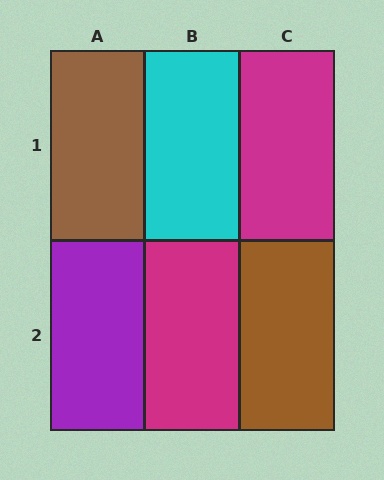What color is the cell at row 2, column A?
Purple.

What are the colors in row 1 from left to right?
Brown, cyan, magenta.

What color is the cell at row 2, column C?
Brown.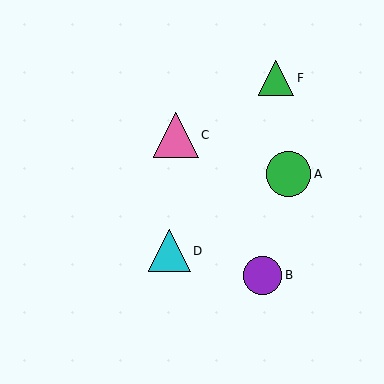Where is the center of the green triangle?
The center of the green triangle is at (276, 78).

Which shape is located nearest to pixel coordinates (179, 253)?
The cyan triangle (labeled D) at (169, 251) is nearest to that location.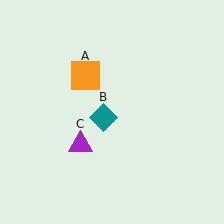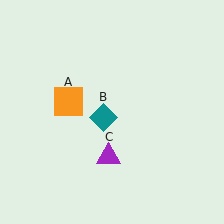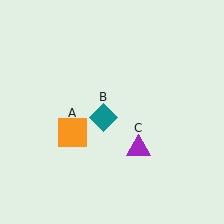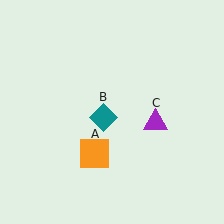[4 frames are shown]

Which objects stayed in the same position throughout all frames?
Teal diamond (object B) remained stationary.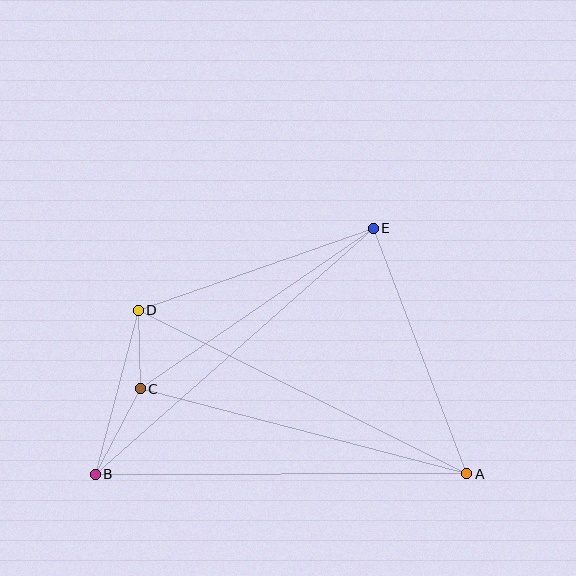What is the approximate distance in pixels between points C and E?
The distance between C and E is approximately 283 pixels.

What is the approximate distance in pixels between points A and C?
The distance between A and C is approximately 337 pixels.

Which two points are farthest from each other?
Points A and B are farthest from each other.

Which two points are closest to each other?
Points C and D are closest to each other.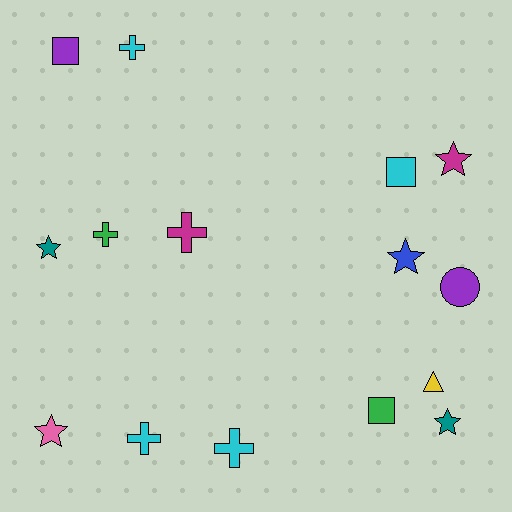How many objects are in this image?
There are 15 objects.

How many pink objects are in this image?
There is 1 pink object.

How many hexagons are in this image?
There are no hexagons.